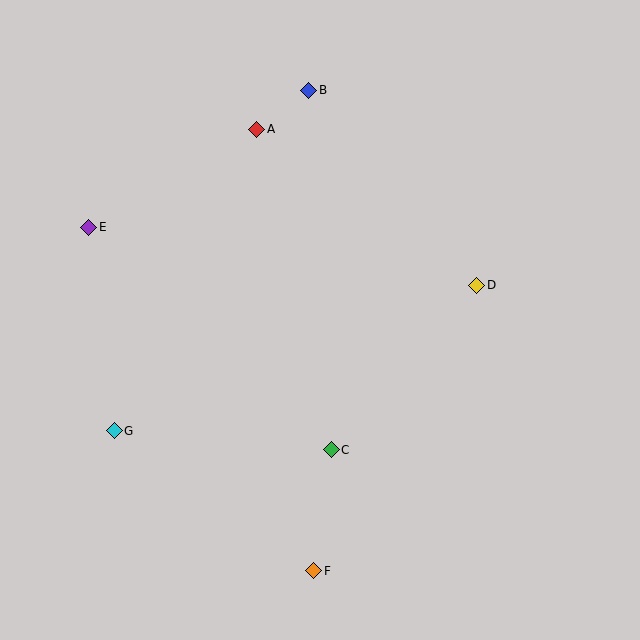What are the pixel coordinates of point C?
Point C is at (331, 450).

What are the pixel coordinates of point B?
Point B is at (309, 90).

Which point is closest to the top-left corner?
Point E is closest to the top-left corner.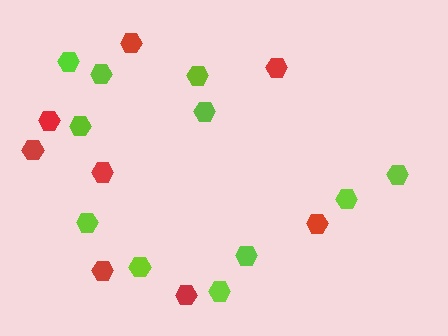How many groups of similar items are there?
There are 2 groups: one group of lime hexagons (11) and one group of red hexagons (8).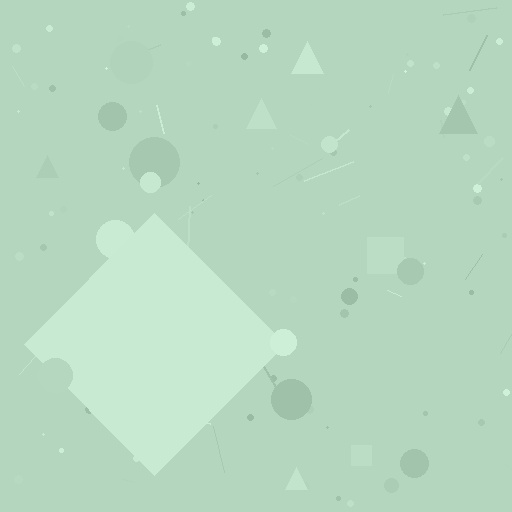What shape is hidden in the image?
A diamond is hidden in the image.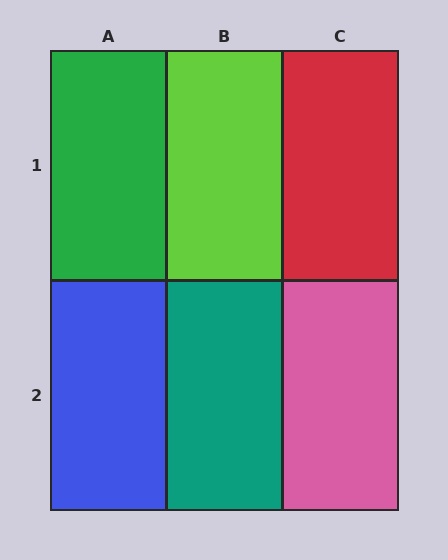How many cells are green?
1 cell is green.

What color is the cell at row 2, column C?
Pink.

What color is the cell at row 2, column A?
Blue.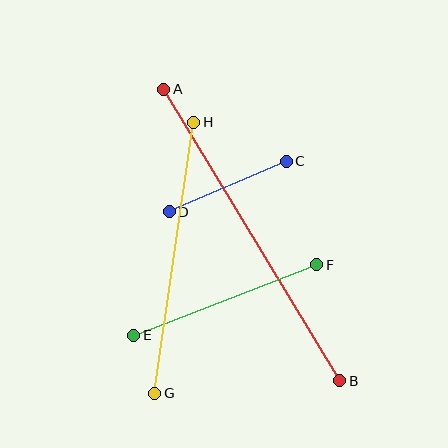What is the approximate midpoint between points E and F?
The midpoint is at approximately (225, 300) pixels.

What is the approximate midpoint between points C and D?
The midpoint is at approximately (228, 187) pixels.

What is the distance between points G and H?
The distance is approximately 274 pixels.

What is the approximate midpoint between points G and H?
The midpoint is at approximately (174, 258) pixels.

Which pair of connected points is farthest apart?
Points A and B are farthest apart.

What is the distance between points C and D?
The distance is approximately 127 pixels.